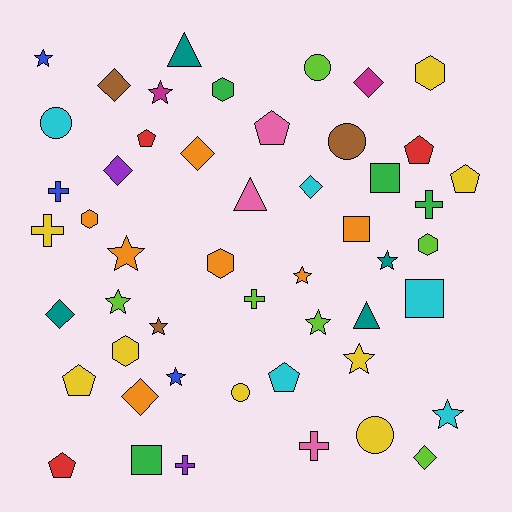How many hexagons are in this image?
There are 6 hexagons.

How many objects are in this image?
There are 50 objects.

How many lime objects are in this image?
There are 6 lime objects.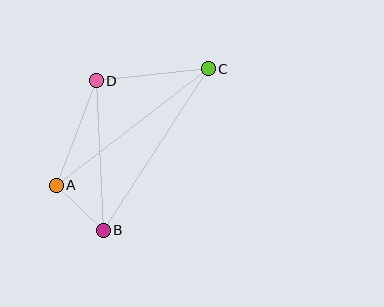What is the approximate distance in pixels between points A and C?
The distance between A and C is approximately 192 pixels.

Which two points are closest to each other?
Points A and B are closest to each other.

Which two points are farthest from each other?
Points B and C are farthest from each other.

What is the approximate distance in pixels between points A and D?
The distance between A and D is approximately 112 pixels.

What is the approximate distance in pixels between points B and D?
The distance between B and D is approximately 149 pixels.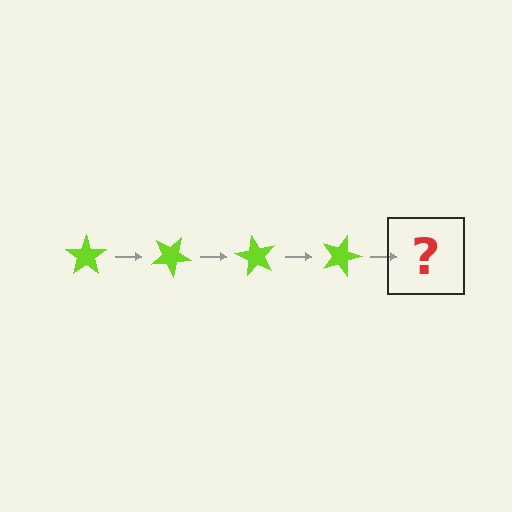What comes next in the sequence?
The next element should be a lime star rotated 120 degrees.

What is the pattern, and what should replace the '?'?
The pattern is that the star rotates 30 degrees each step. The '?' should be a lime star rotated 120 degrees.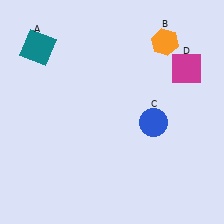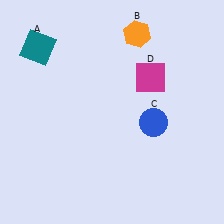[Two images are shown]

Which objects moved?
The objects that moved are: the orange hexagon (B), the magenta square (D).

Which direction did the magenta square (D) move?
The magenta square (D) moved left.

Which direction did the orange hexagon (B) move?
The orange hexagon (B) moved left.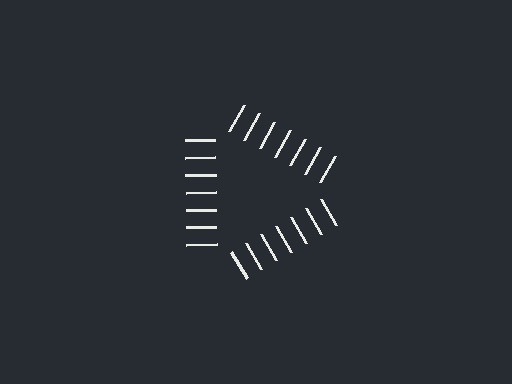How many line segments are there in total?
21 — 7 along each of the 3 edges.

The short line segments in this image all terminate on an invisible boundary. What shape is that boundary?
An illusory triangle — the line segments terminate on its edges but no continuous stroke is drawn.